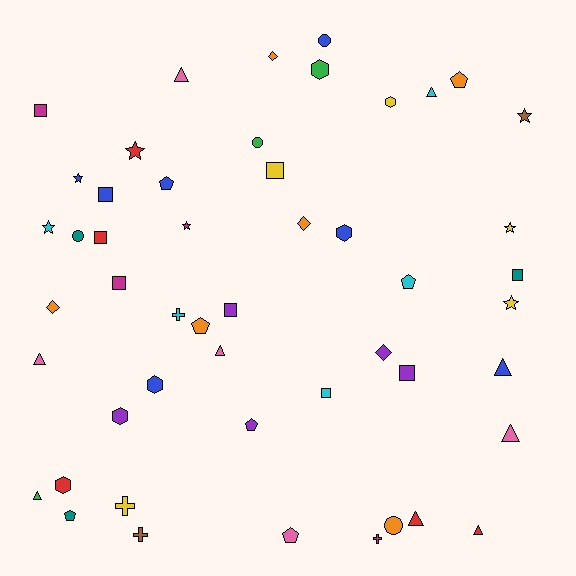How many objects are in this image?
There are 50 objects.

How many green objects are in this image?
There are 3 green objects.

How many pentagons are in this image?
There are 7 pentagons.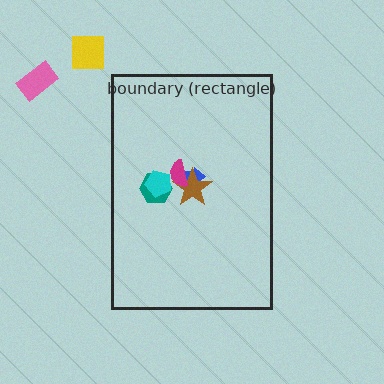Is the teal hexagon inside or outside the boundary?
Inside.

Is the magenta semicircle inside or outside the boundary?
Inside.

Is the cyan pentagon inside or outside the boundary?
Inside.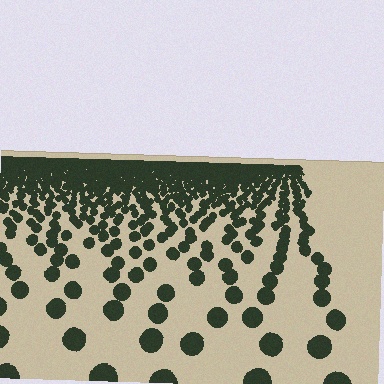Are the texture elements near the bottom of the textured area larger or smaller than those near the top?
Larger. Near the bottom, elements are closer to the viewer and appear at a bigger on-screen size.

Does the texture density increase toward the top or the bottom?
Density increases toward the top.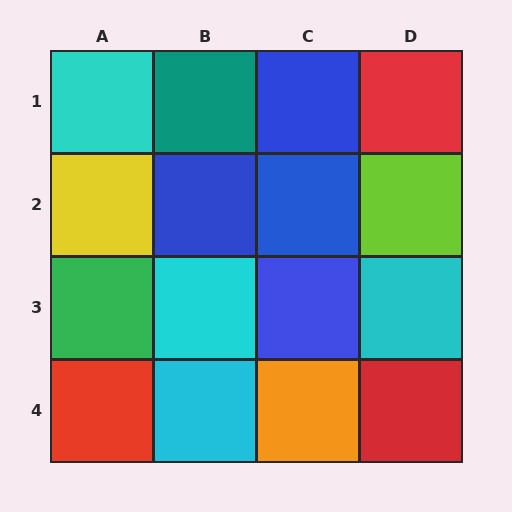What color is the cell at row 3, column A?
Green.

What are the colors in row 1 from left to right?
Cyan, teal, blue, red.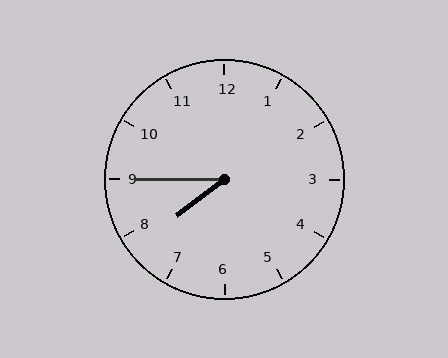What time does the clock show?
7:45.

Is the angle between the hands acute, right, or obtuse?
It is acute.